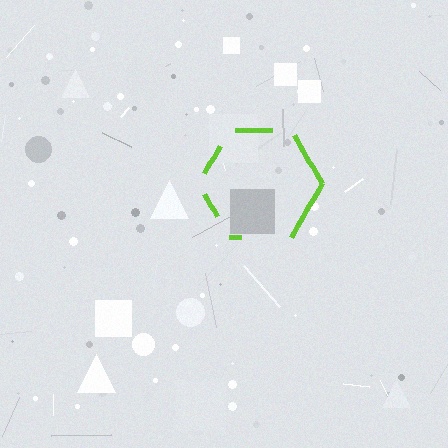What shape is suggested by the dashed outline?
The dashed outline suggests a hexagon.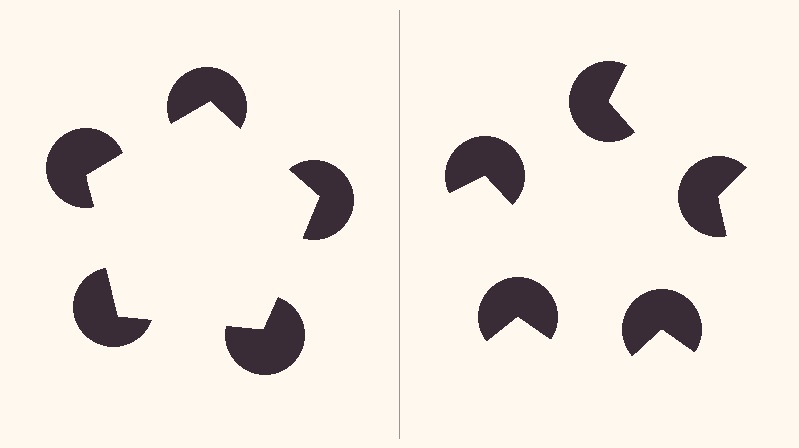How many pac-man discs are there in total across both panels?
10 — 5 on each side.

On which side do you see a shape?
An illusory pentagon appears on the left side. On the right side the wedge cuts are rotated, so no coherent shape forms.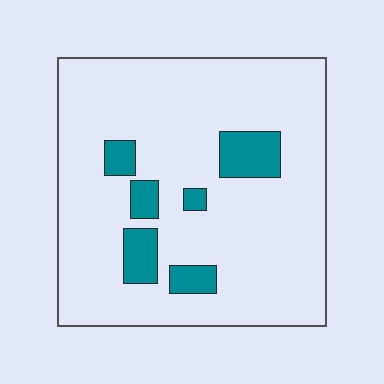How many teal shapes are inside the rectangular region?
6.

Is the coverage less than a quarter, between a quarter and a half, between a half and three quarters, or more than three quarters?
Less than a quarter.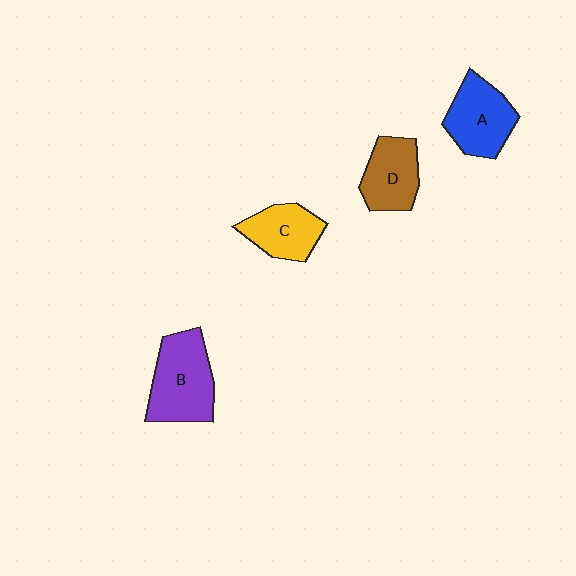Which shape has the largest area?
Shape B (purple).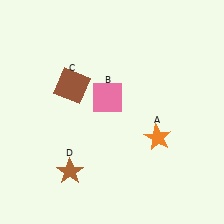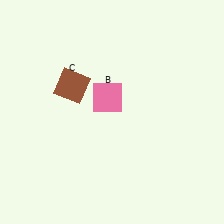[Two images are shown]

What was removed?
The orange star (A), the brown star (D) were removed in Image 2.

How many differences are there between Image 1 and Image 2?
There are 2 differences between the two images.